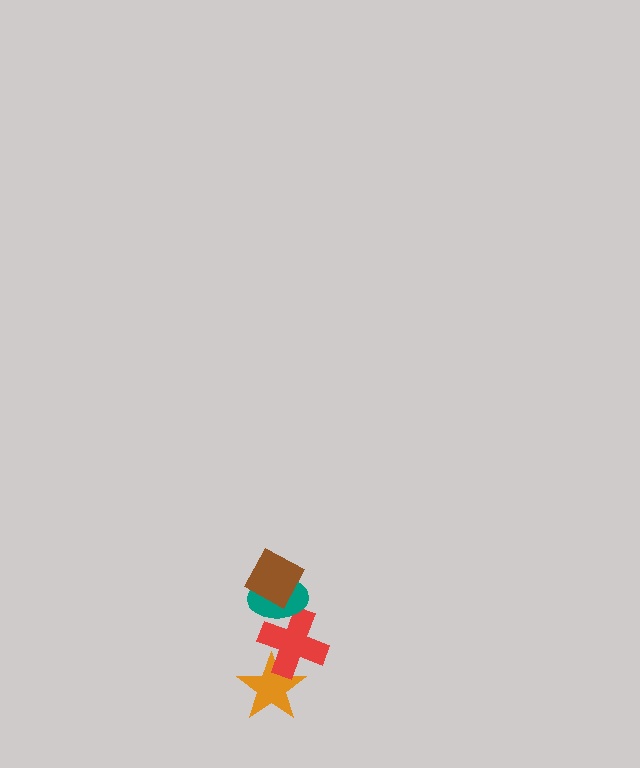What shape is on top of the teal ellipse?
The brown diamond is on top of the teal ellipse.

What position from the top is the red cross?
The red cross is 3rd from the top.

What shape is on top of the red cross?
The teal ellipse is on top of the red cross.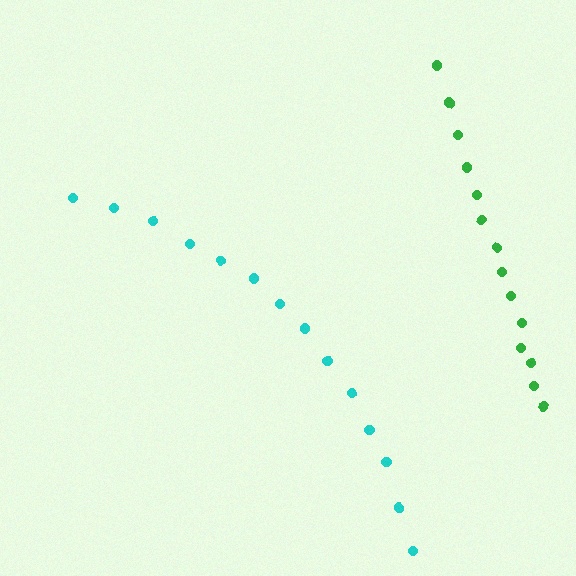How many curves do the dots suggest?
There are 2 distinct paths.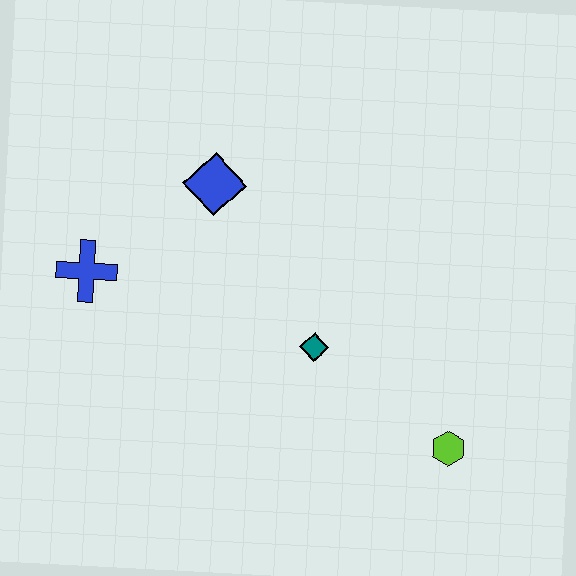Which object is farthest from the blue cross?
The lime hexagon is farthest from the blue cross.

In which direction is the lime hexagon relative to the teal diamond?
The lime hexagon is to the right of the teal diamond.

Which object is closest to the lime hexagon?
The teal diamond is closest to the lime hexagon.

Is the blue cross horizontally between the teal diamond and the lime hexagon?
No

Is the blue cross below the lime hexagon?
No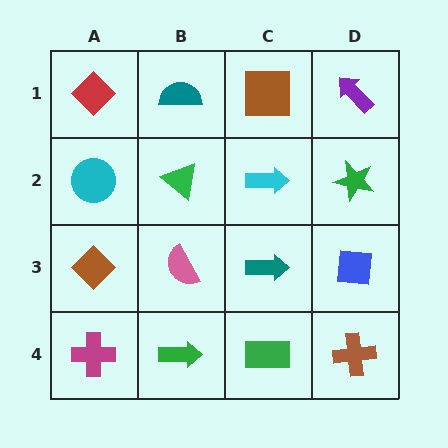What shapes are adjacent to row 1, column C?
A cyan arrow (row 2, column C), a teal semicircle (row 1, column B), a purple arrow (row 1, column D).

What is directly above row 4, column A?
A brown diamond.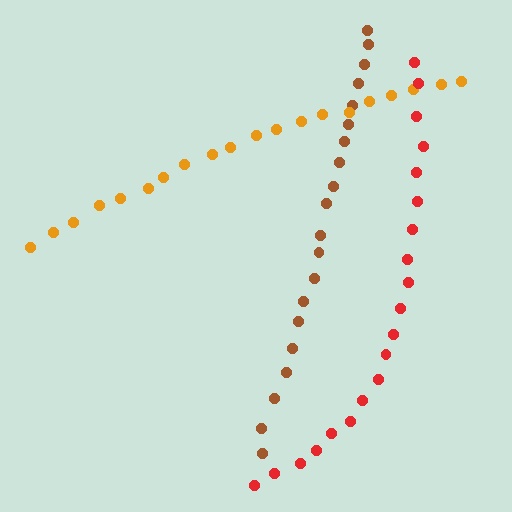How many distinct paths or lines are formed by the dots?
There are 3 distinct paths.